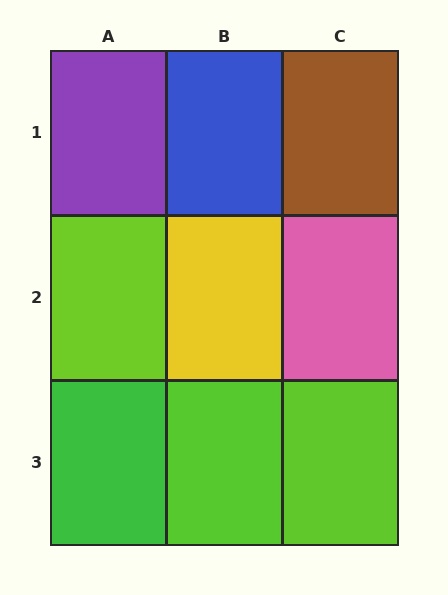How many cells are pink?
1 cell is pink.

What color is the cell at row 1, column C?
Brown.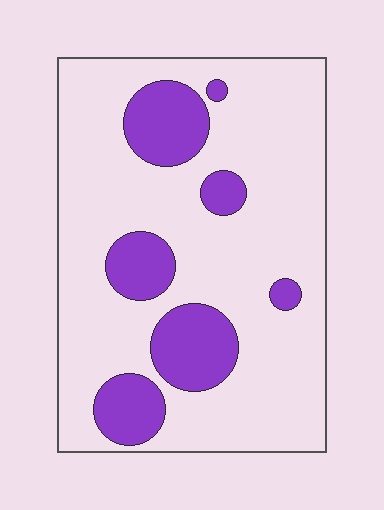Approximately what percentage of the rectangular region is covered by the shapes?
Approximately 20%.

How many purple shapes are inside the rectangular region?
7.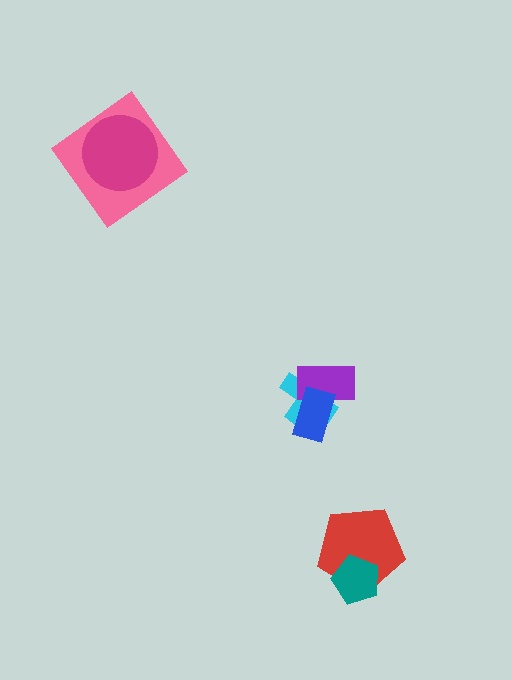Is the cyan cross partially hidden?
Yes, it is partially covered by another shape.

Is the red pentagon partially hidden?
Yes, it is partially covered by another shape.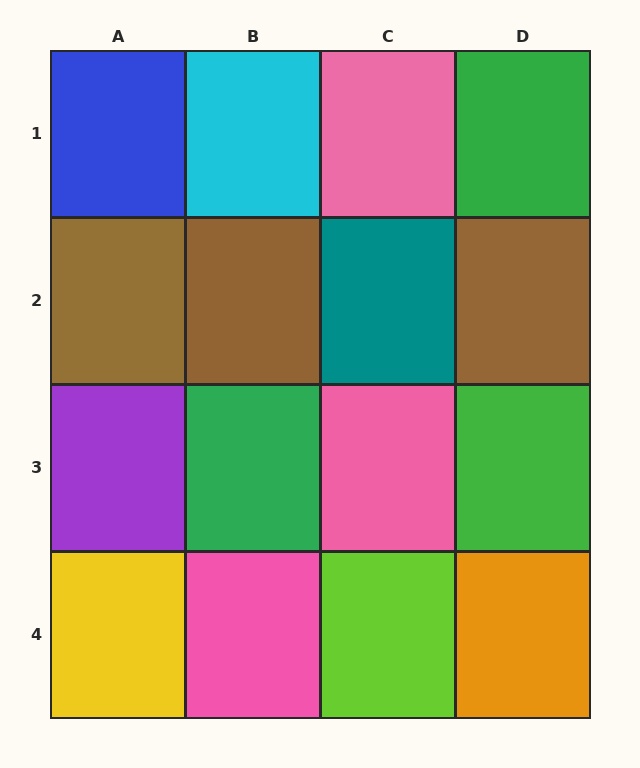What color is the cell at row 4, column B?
Pink.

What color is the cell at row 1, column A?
Blue.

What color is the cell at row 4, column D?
Orange.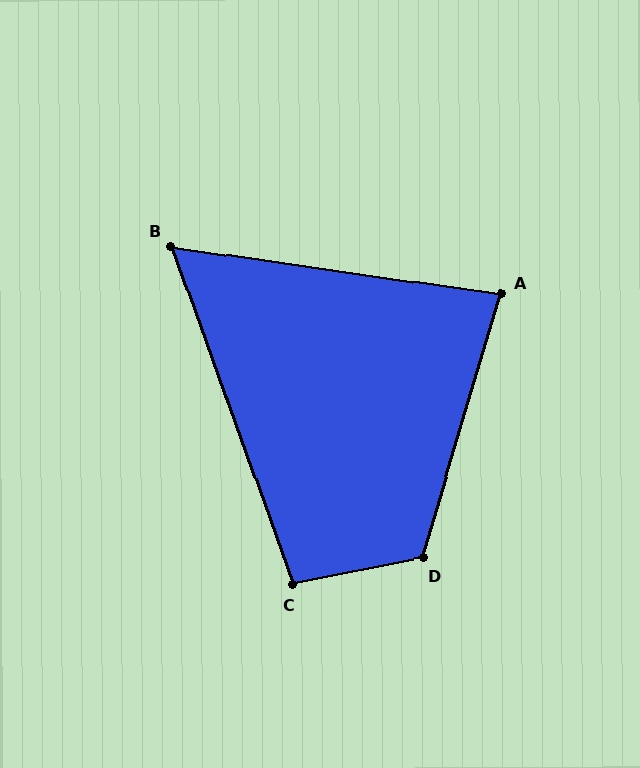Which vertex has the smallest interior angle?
B, at approximately 62 degrees.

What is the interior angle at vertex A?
Approximately 82 degrees (acute).